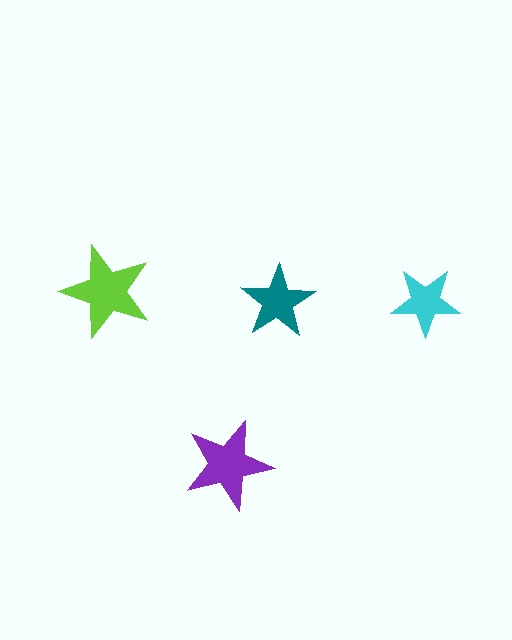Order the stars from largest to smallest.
the lime one, the purple one, the teal one, the cyan one.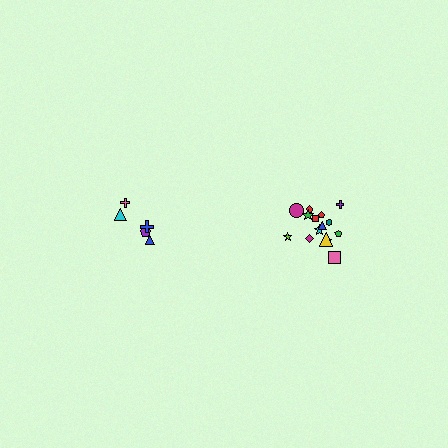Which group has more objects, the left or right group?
The right group.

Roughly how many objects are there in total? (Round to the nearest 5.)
Roughly 20 objects in total.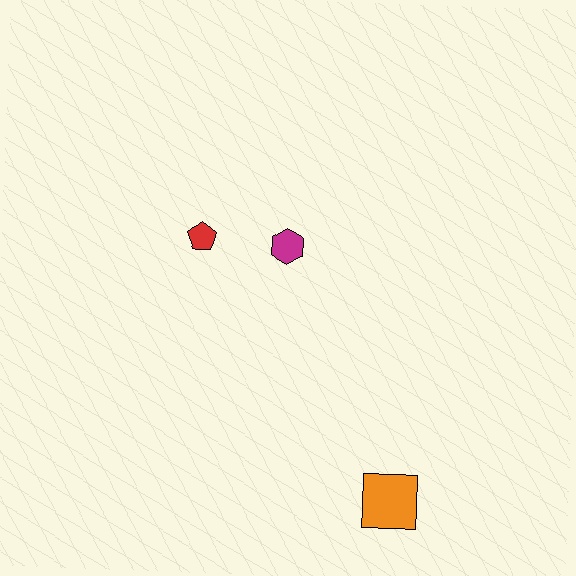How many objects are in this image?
There are 3 objects.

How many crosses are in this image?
There are no crosses.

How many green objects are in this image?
There are no green objects.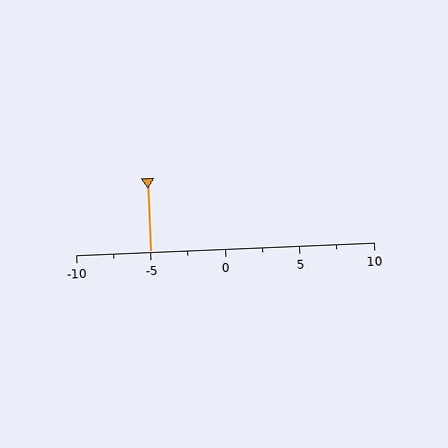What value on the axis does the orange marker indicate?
The marker indicates approximately -5.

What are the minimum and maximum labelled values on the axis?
The axis runs from -10 to 10.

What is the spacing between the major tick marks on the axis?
The major ticks are spaced 5 apart.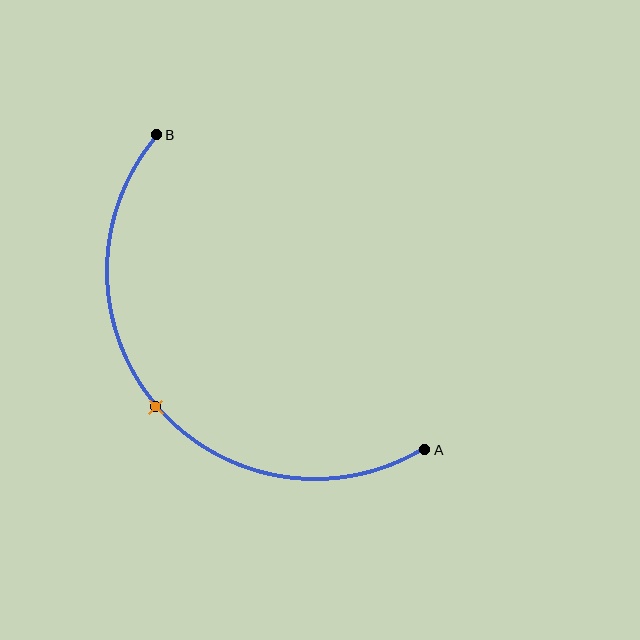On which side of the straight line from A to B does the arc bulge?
The arc bulges below and to the left of the straight line connecting A and B.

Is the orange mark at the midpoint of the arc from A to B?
Yes. The orange mark lies on the arc at equal arc-length from both A and B — it is the arc midpoint.